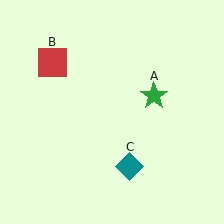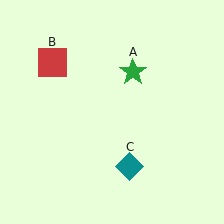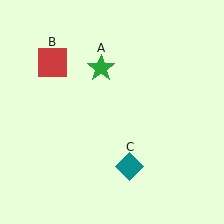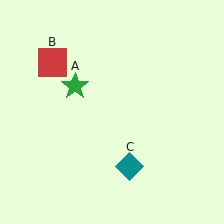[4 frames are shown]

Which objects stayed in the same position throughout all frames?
Red square (object B) and teal diamond (object C) remained stationary.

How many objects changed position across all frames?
1 object changed position: green star (object A).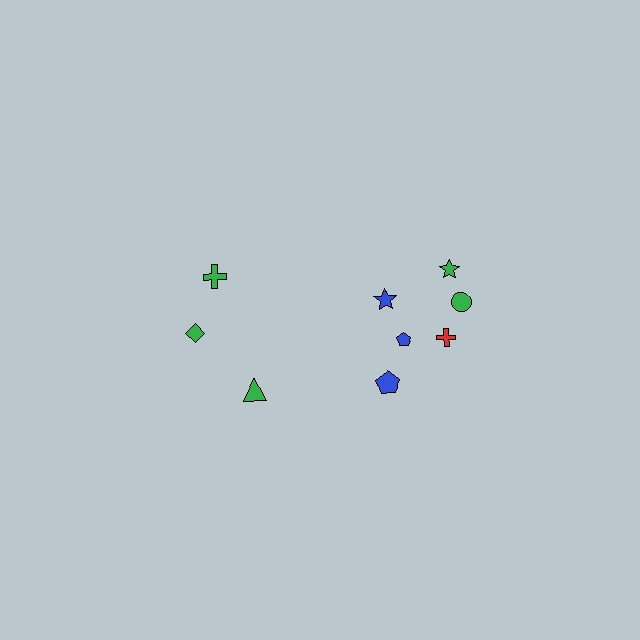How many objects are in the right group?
There are 6 objects.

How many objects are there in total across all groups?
There are 9 objects.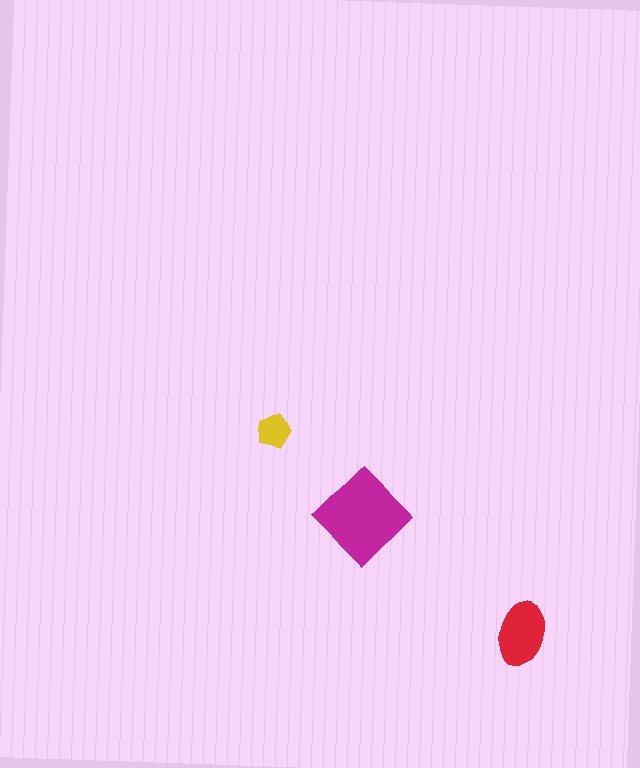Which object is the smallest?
The yellow pentagon.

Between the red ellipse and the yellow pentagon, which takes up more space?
The red ellipse.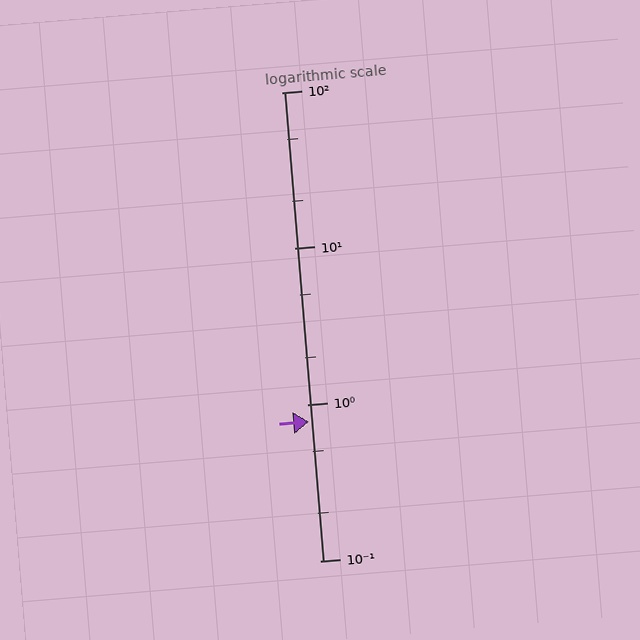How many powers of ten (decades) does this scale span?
The scale spans 3 decades, from 0.1 to 100.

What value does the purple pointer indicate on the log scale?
The pointer indicates approximately 0.78.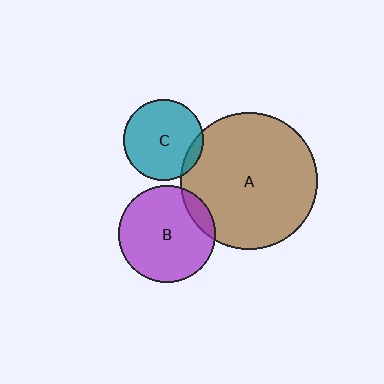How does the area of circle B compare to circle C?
Approximately 1.5 times.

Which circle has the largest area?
Circle A (brown).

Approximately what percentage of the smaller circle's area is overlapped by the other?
Approximately 10%.